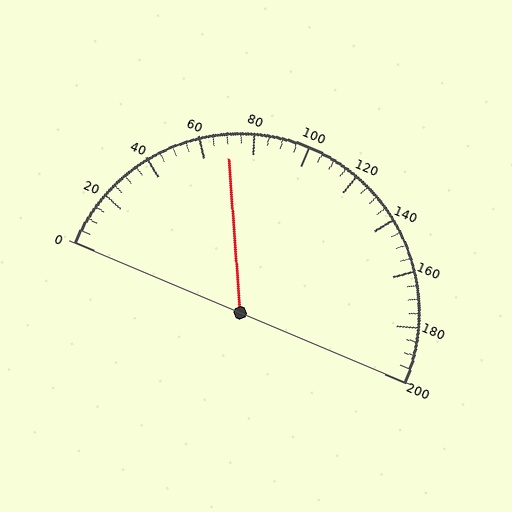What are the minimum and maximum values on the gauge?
The gauge ranges from 0 to 200.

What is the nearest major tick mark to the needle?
The nearest major tick mark is 80.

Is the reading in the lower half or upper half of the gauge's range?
The reading is in the lower half of the range (0 to 200).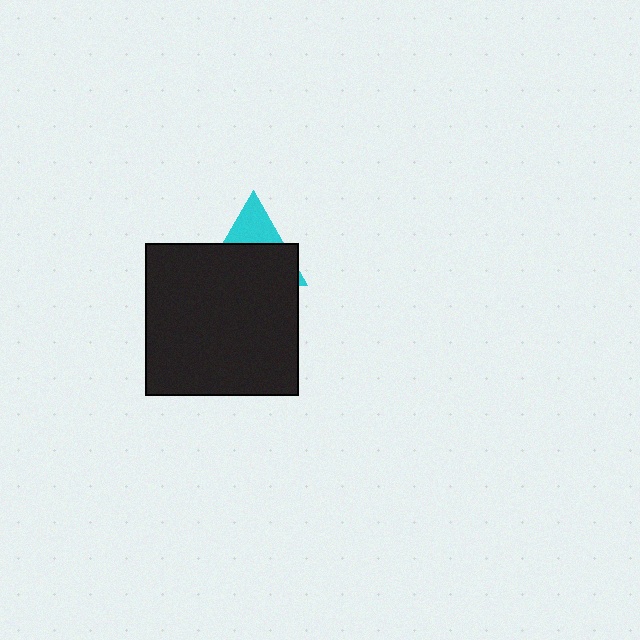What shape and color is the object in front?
The object in front is a black square.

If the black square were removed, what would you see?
You would see the complete cyan triangle.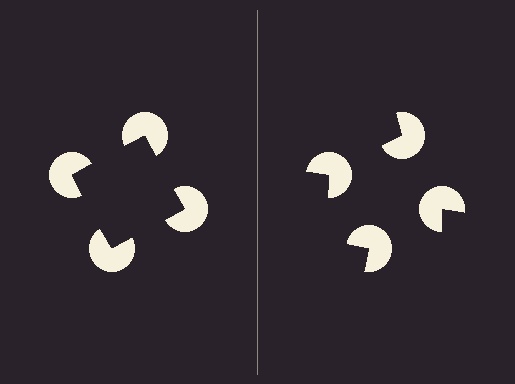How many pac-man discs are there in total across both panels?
8 — 4 on each side.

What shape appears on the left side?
An illusory square.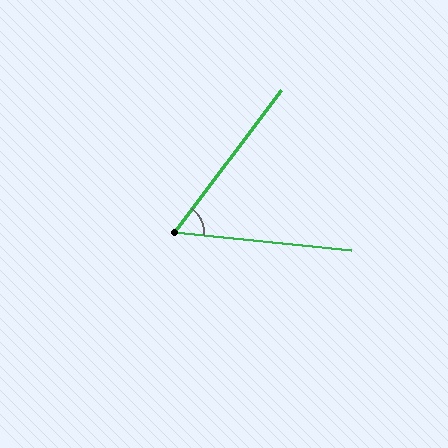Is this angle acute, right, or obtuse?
It is acute.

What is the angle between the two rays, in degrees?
Approximately 59 degrees.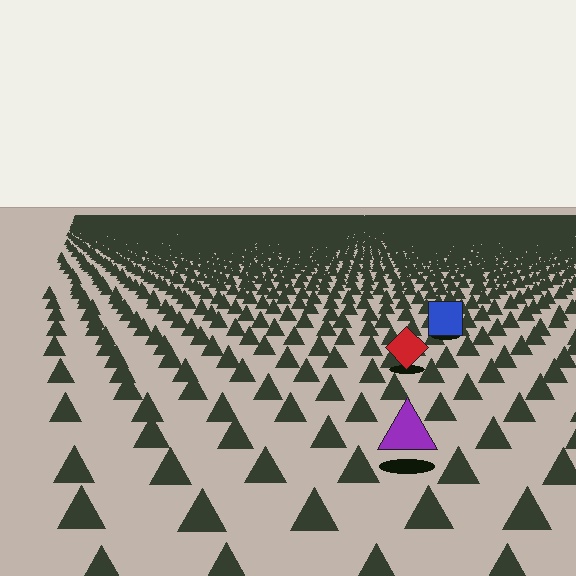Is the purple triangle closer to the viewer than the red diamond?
Yes. The purple triangle is closer — you can tell from the texture gradient: the ground texture is coarser near it.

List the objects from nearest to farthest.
From nearest to farthest: the purple triangle, the red diamond, the blue square.